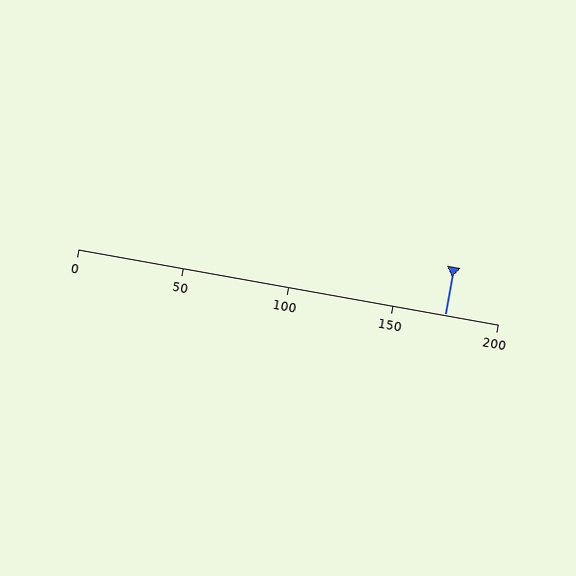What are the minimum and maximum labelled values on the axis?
The axis runs from 0 to 200.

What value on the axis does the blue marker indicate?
The marker indicates approximately 175.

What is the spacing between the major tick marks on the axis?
The major ticks are spaced 50 apart.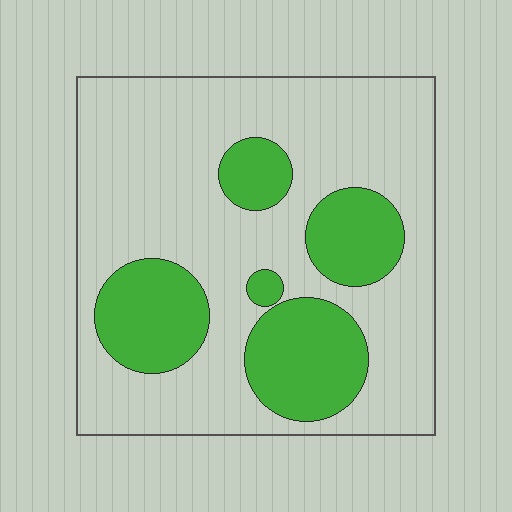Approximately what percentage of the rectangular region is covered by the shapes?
Approximately 30%.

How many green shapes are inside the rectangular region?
5.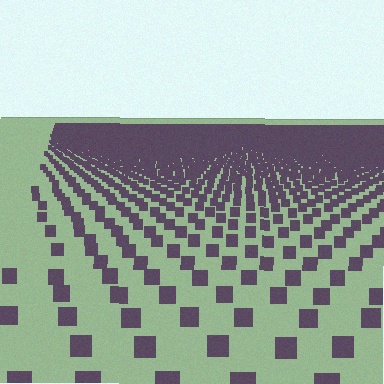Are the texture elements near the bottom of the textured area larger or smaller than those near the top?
Larger. Near the bottom, elements are closer to the viewer and appear at a bigger on-screen size.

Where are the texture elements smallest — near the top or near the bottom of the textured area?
Near the top.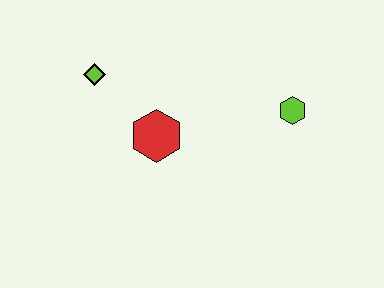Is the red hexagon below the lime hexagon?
Yes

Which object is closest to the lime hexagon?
The red hexagon is closest to the lime hexagon.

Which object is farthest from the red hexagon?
The lime hexagon is farthest from the red hexagon.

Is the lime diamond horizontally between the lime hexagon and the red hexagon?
No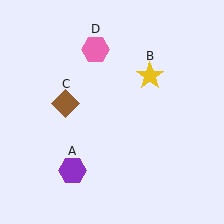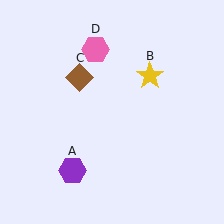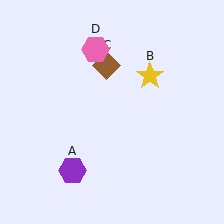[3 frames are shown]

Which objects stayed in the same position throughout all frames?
Purple hexagon (object A) and yellow star (object B) and pink hexagon (object D) remained stationary.